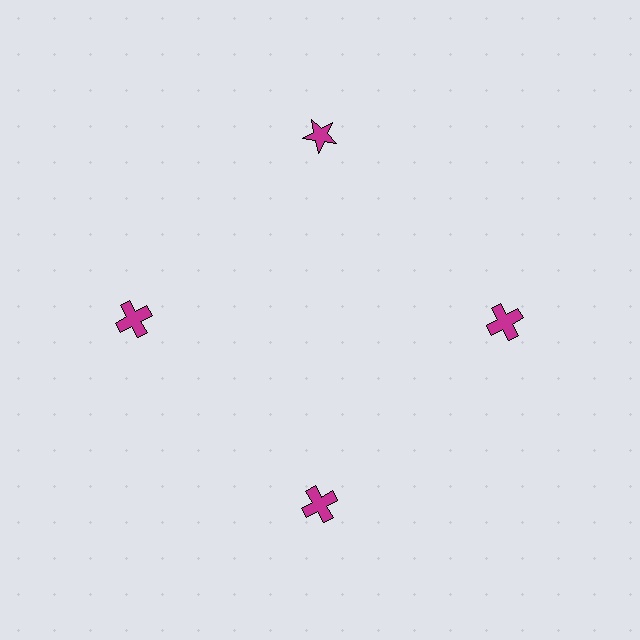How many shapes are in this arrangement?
There are 4 shapes arranged in a ring pattern.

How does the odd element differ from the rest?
It has a different shape: star instead of cross.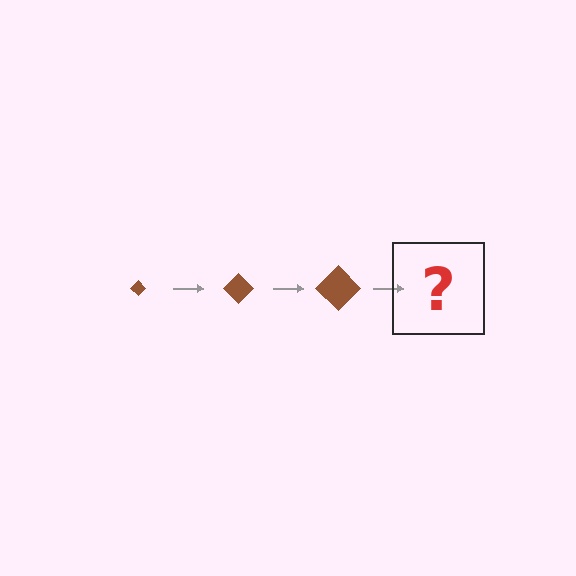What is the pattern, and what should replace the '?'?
The pattern is that the diamond gets progressively larger each step. The '?' should be a brown diamond, larger than the previous one.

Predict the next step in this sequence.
The next step is a brown diamond, larger than the previous one.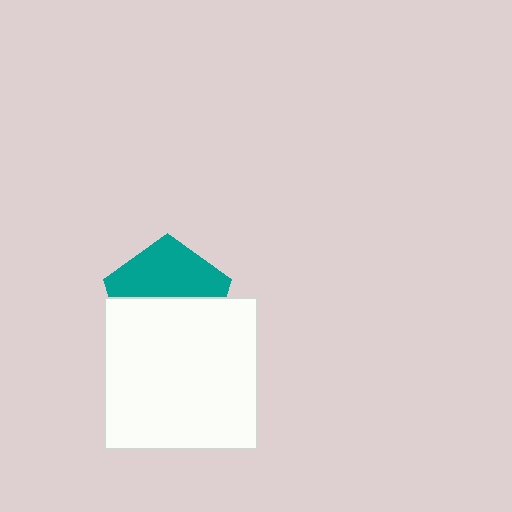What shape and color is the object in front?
The object in front is a white square.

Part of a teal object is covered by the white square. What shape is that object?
It is a pentagon.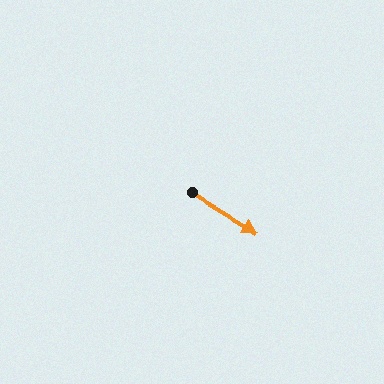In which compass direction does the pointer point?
Southeast.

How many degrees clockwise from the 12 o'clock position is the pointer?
Approximately 121 degrees.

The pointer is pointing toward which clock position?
Roughly 4 o'clock.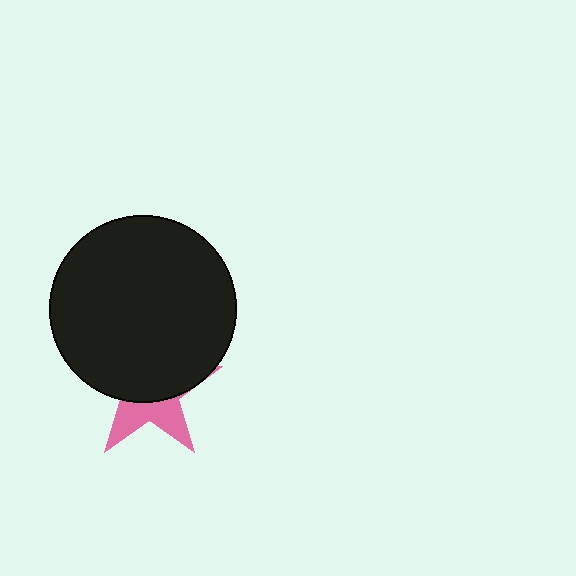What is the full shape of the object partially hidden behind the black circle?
The partially hidden object is a pink star.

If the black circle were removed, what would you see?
You would see the complete pink star.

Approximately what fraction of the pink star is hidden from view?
Roughly 64% of the pink star is hidden behind the black circle.